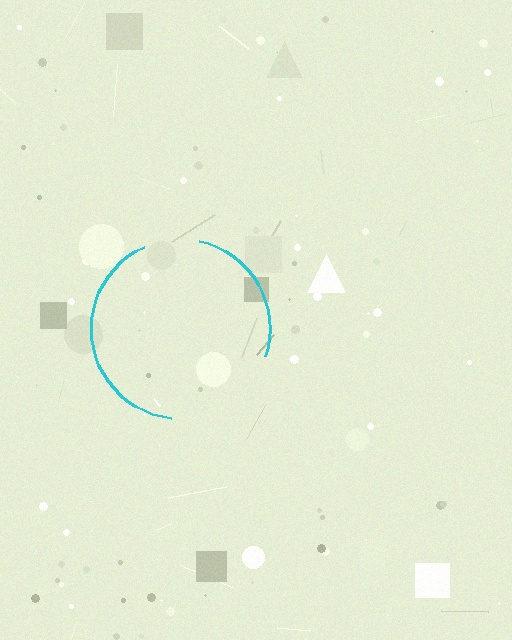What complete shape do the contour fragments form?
The contour fragments form a circle.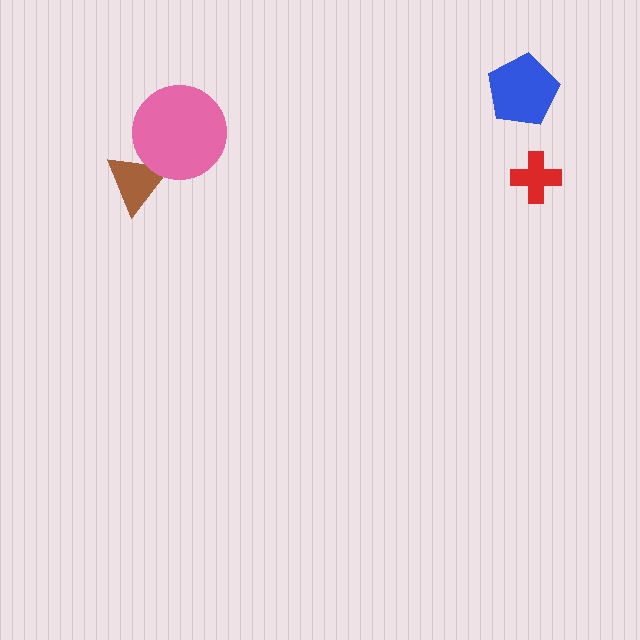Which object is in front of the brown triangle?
The pink circle is in front of the brown triangle.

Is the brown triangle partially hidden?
Yes, it is partially covered by another shape.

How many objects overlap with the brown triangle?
1 object overlaps with the brown triangle.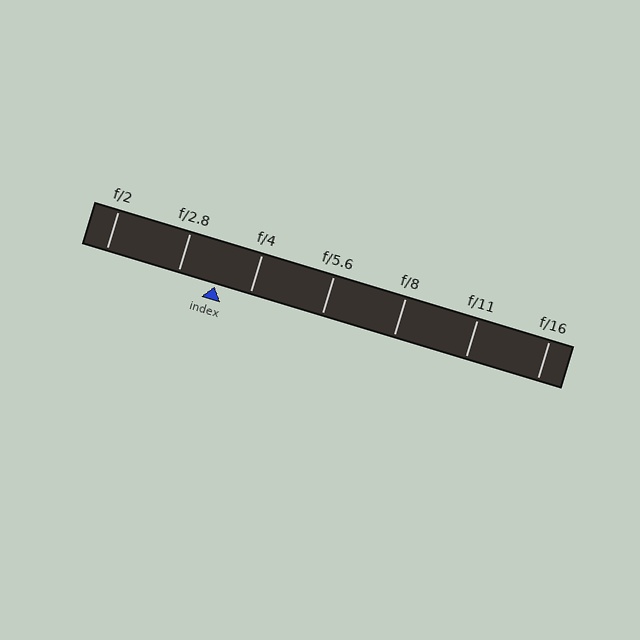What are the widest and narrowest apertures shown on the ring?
The widest aperture shown is f/2 and the narrowest is f/16.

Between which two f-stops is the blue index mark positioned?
The index mark is between f/2.8 and f/4.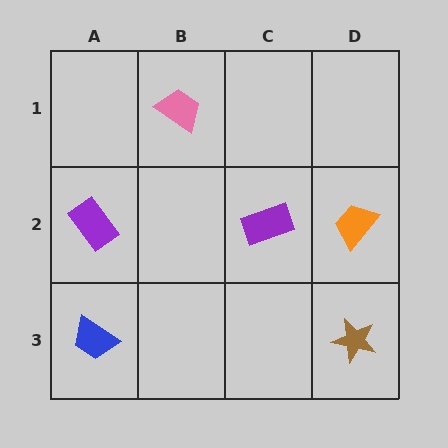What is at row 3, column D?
A brown star.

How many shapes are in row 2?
3 shapes.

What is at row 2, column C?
A purple rectangle.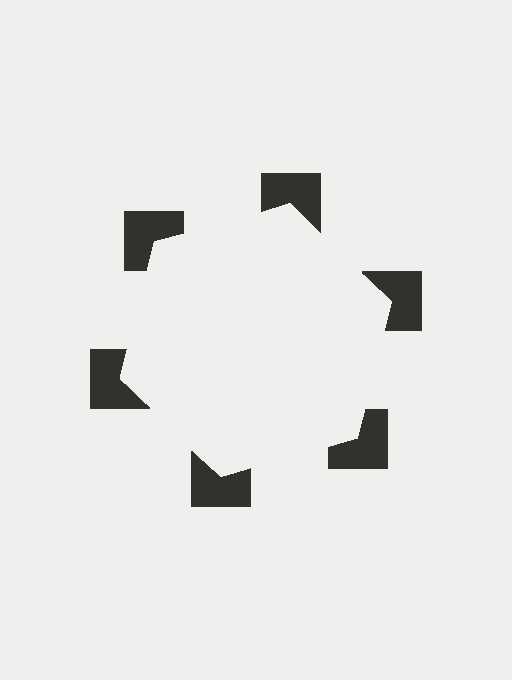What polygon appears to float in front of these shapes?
An illusory hexagon — its edges are inferred from the aligned wedge cuts in the notched squares, not physically drawn.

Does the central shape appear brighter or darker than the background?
It typically appears slightly brighter than the background, even though no actual brightness change is drawn.